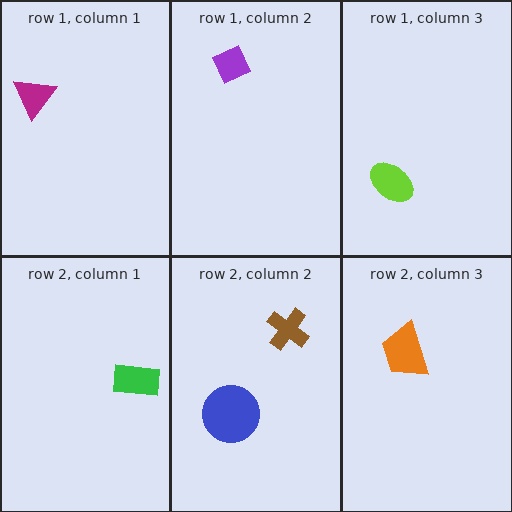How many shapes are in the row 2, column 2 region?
2.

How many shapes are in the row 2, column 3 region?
1.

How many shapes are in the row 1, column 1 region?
1.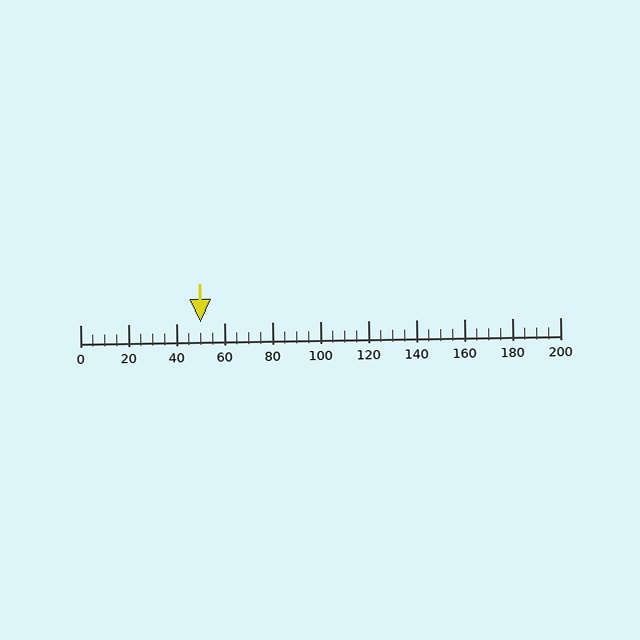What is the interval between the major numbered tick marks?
The major tick marks are spaced 20 units apart.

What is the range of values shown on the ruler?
The ruler shows values from 0 to 200.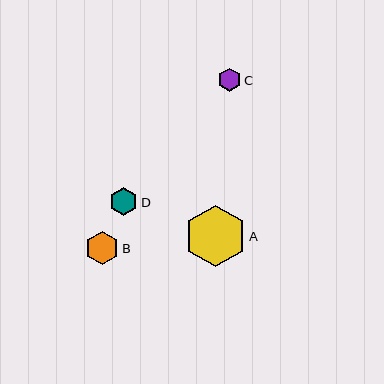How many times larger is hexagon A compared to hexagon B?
Hexagon A is approximately 1.8 times the size of hexagon B.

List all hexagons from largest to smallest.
From largest to smallest: A, B, D, C.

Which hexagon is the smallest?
Hexagon C is the smallest with a size of approximately 23 pixels.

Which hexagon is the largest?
Hexagon A is the largest with a size of approximately 62 pixels.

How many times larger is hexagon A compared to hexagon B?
Hexagon A is approximately 1.8 times the size of hexagon B.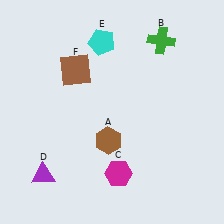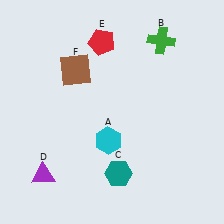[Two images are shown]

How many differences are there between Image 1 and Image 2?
There are 3 differences between the two images.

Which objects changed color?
A changed from brown to cyan. C changed from magenta to teal. E changed from cyan to red.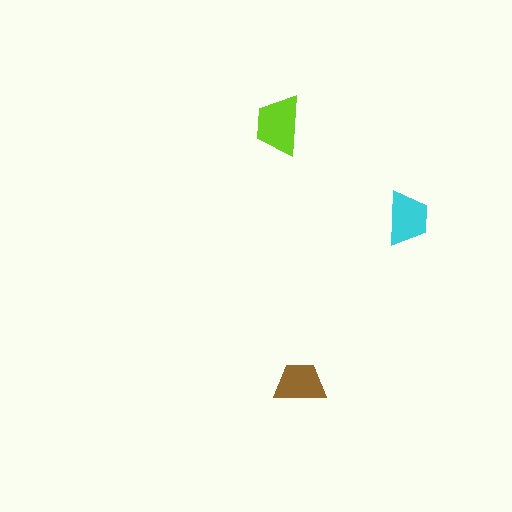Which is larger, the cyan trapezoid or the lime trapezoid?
The lime one.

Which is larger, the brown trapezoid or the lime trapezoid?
The lime one.